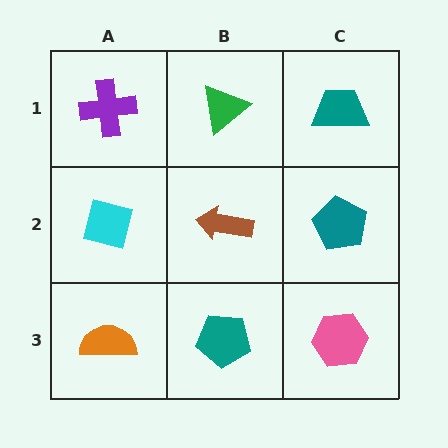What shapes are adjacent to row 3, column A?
A cyan square (row 2, column A), a teal pentagon (row 3, column B).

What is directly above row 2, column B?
A green triangle.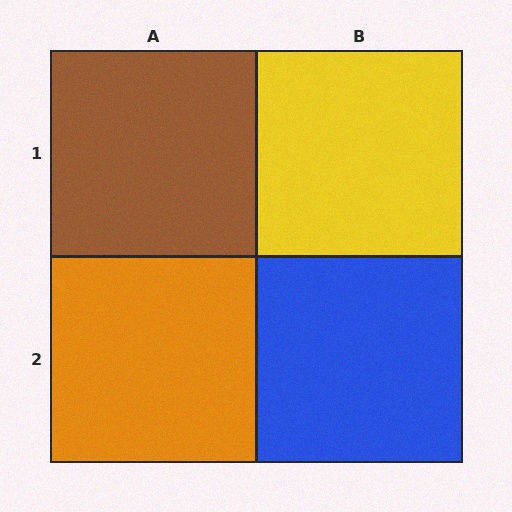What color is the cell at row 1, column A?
Brown.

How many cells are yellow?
1 cell is yellow.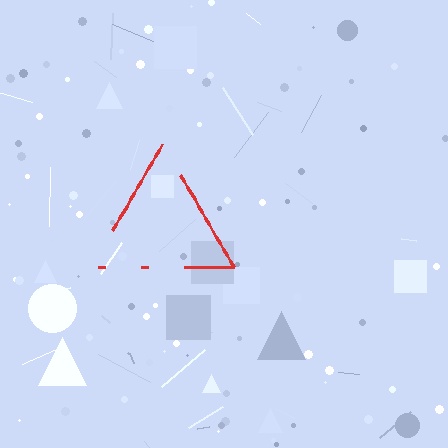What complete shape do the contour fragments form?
The contour fragments form a triangle.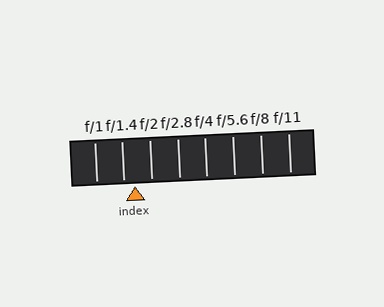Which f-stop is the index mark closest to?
The index mark is closest to f/1.4.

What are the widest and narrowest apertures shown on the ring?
The widest aperture shown is f/1 and the narrowest is f/11.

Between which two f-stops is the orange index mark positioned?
The index mark is between f/1.4 and f/2.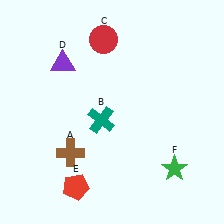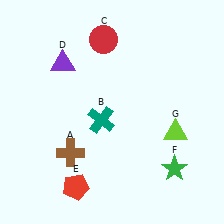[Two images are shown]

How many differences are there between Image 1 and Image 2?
There is 1 difference between the two images.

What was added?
A lime triangle (G) was added in Image 2.